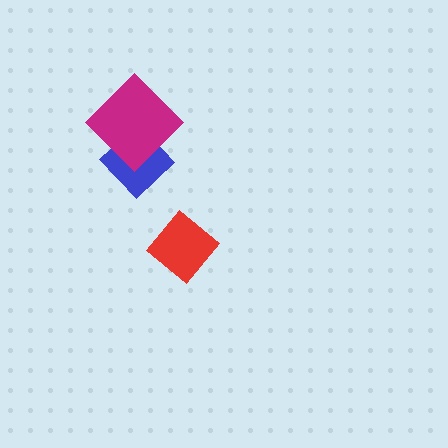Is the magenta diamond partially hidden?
No, no other shape covers it.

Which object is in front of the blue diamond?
The magenta diamond is in front of the blue diamond.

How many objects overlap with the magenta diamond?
1 object overlaps with the magenta diamond.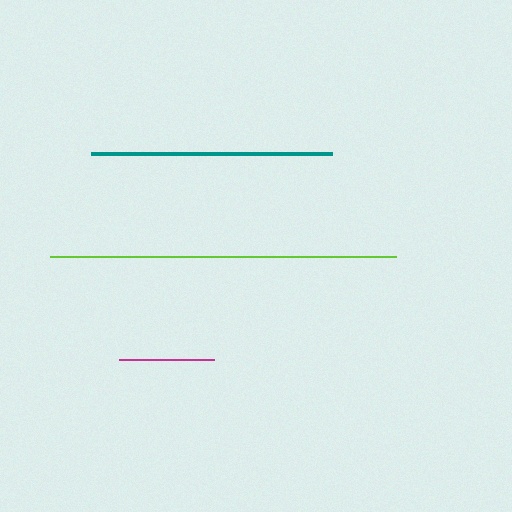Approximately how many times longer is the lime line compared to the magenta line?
The lime line is approximately 3.6 times the length of the magenta line.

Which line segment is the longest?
The lime line is the longest at approximately 346 pixels.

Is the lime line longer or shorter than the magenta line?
The lime line is longer than the magenta line.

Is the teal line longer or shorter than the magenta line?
The teal line is longer than the magenta line.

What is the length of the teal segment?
The teal segment is approximately 241 pixels long.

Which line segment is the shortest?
The magenta line is the shortest at approximately 95 pixels.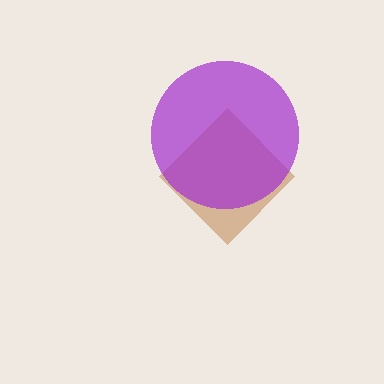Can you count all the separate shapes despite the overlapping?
Yes, there are 2 separate shapes.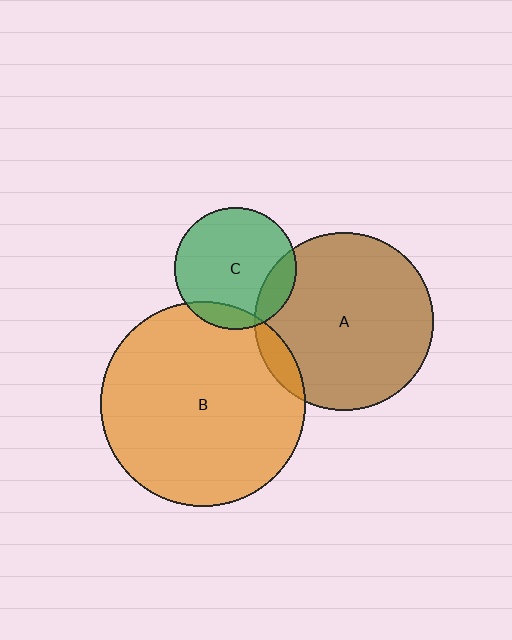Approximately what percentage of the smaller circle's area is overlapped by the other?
Approximately 10%.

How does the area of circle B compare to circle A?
Approximately 1.3 times.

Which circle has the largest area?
Circle B (orange).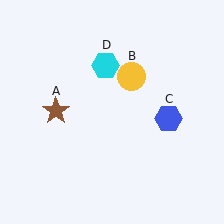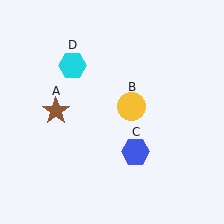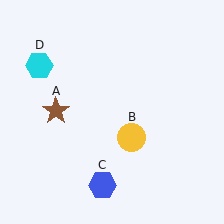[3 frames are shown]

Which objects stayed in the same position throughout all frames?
Brown star (object A) remained stationary.